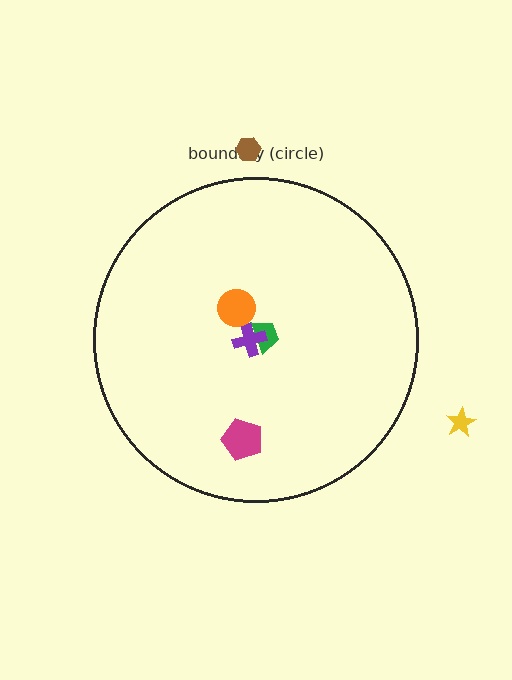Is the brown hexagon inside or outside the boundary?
Outside.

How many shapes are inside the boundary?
4 inside, 2 outside.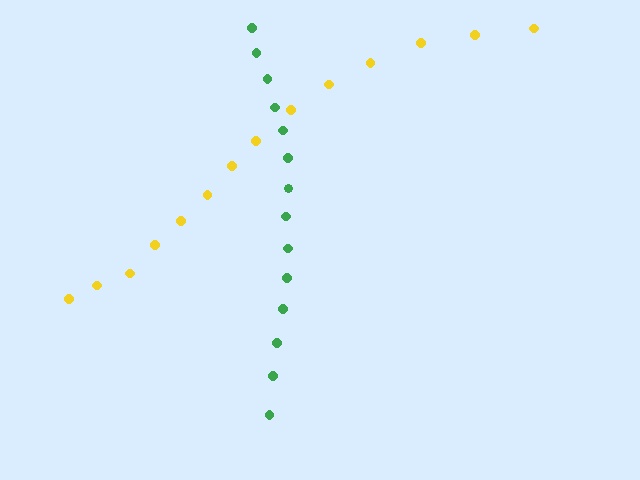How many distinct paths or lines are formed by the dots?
There are 2 distinct paths.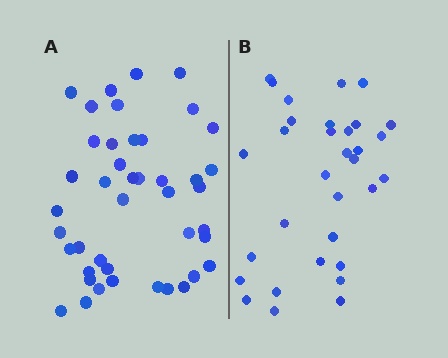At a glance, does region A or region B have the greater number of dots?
Region A (the left region) has more dots.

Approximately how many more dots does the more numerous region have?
Region A has roughly 12 or so more dots than region B.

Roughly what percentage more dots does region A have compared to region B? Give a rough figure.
About 35% more.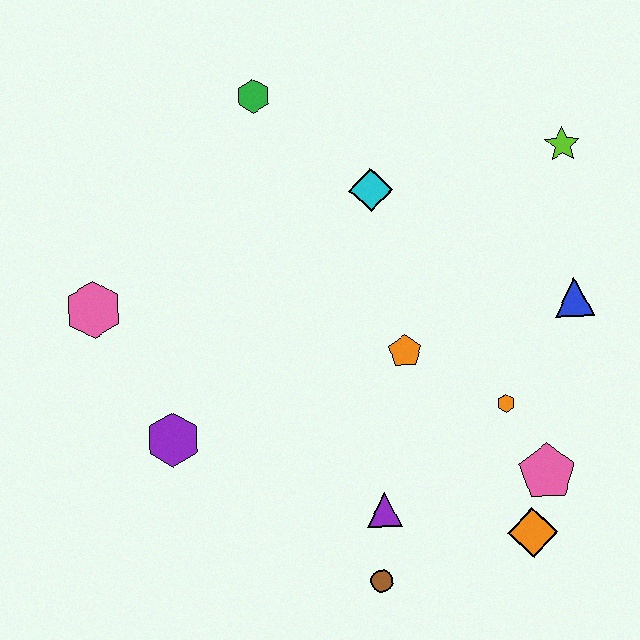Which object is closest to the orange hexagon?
The pink pentagon is closest to the orange hexagon.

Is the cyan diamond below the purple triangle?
No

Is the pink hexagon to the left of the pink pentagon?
Yes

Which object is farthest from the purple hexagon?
The lime star is farthest from the purple hexagon.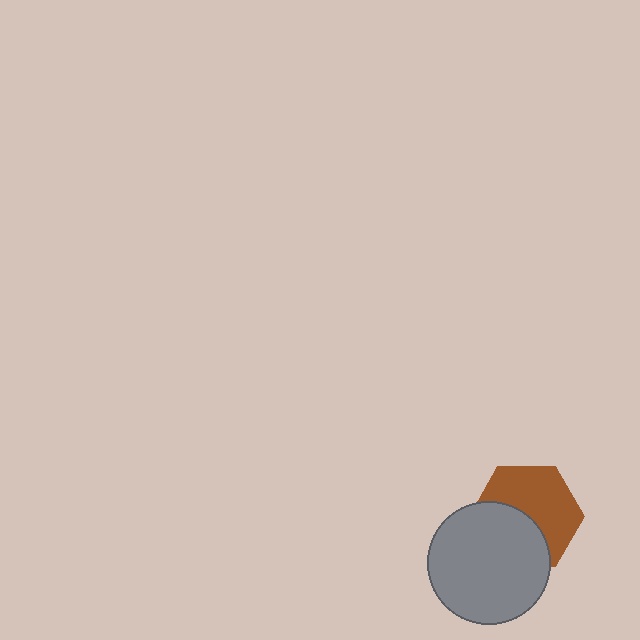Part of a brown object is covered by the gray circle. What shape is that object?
It is a hexagon.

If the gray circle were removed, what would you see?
You would see the complete brown hexagon.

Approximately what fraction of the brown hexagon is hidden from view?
Roughly 43% of the brown hexagon is hidden behind the gray circle.